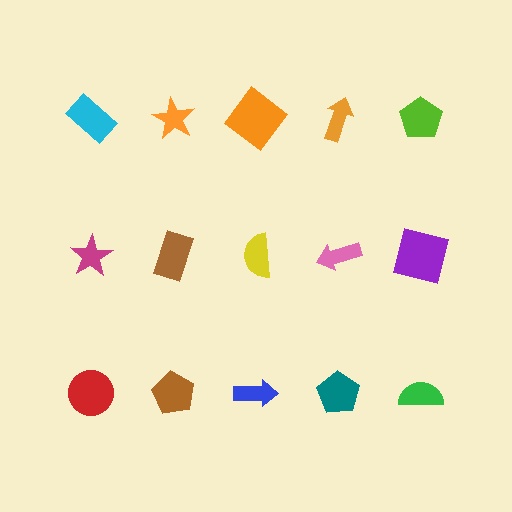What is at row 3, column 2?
A brown pentagon.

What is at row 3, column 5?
A green semicircle.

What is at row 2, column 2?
A brown rectangle.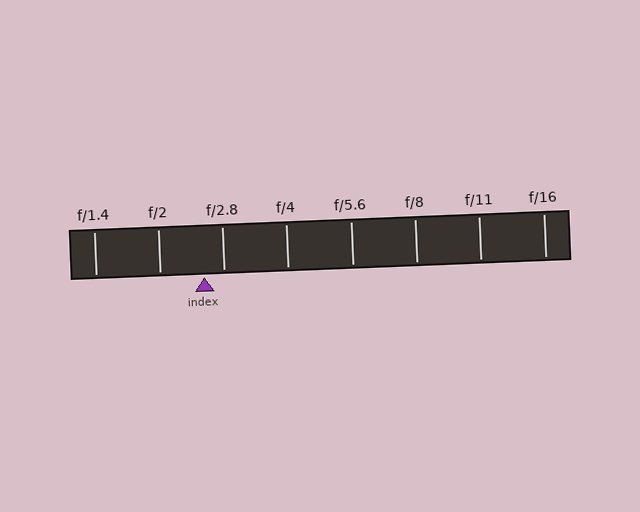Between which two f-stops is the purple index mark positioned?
The index mark is between f/2 and f/2.8.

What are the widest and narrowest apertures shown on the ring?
The widest aperture shown is f/1.4 and the narrowest is f/16.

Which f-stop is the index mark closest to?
The index mark is closest to f/2.8.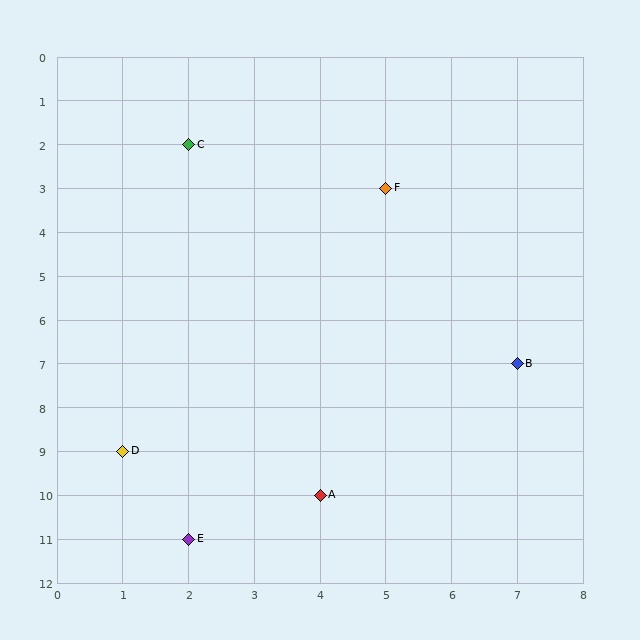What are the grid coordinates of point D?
Point D is at grid coordinates (1, 9).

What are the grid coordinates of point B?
Point B is at grid coordinates (7, 7).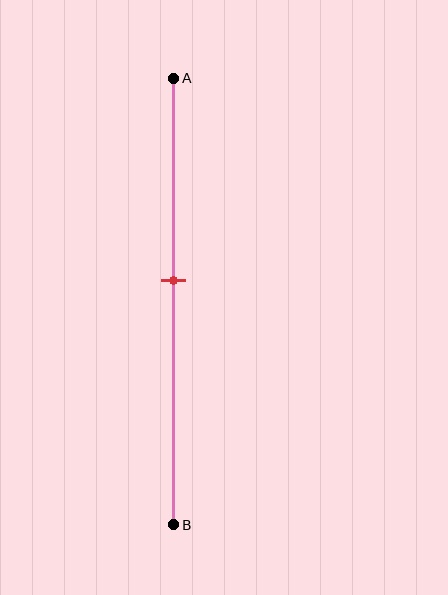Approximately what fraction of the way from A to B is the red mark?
The red mark is approximately 45% of the way from A to B.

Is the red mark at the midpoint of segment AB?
No, the mark is at about 45% from A, not at the 50% midpoint.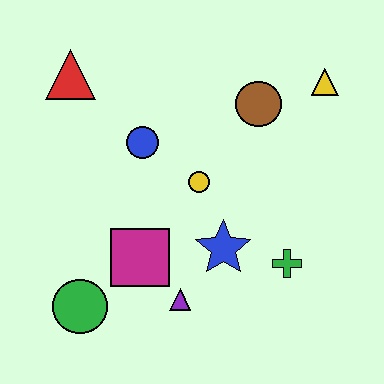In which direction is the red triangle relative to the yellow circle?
The red triangle is to the left of the yellow circle.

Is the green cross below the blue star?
Yes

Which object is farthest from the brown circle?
The green circle is farthest from the brown circle.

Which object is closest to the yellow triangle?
The brown circle is closest to the yellow triangle.